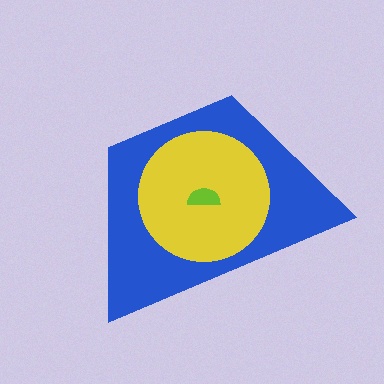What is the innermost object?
The lime semicircle.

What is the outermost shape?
The blue trapezoid.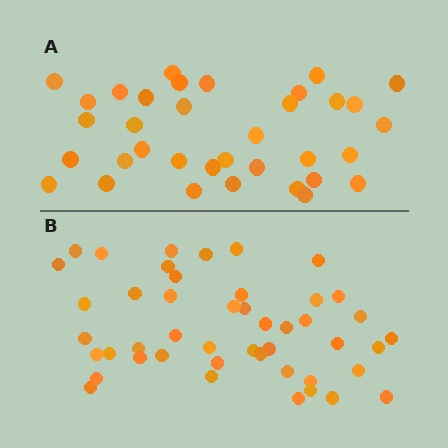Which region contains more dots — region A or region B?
Region B (the bottom region) has more dots.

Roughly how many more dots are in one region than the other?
Region B has roughly 12 or so more dots than region A.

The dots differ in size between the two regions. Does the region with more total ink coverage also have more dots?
No. Region A has more total ink coverage because its dots are larger, but region B actually contains more individual dots. Total area can be misleading — the number of items is what matters here.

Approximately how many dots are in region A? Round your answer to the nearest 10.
About 40 dots. (The exact count is 35, which rounds to 40.)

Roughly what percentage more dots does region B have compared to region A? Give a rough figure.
About 30% more.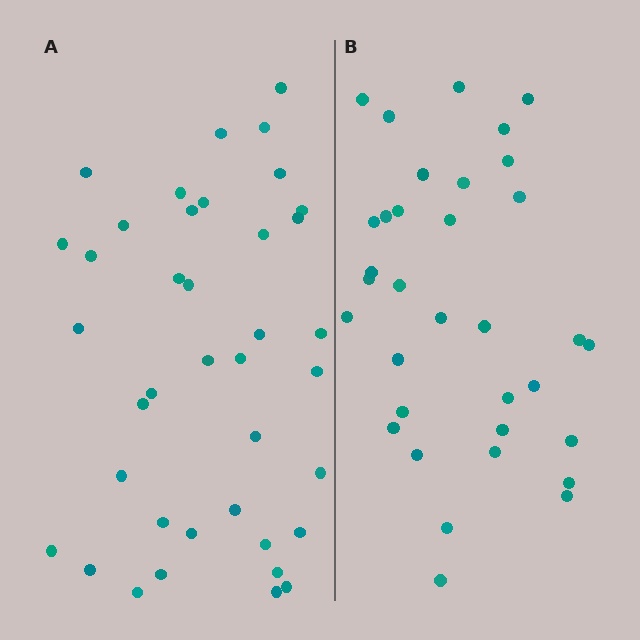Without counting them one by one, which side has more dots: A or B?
Region A (the left region) has more dots.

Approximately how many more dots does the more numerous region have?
Region A has about 5 more dots than region B.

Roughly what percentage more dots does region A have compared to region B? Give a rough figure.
About 15% more.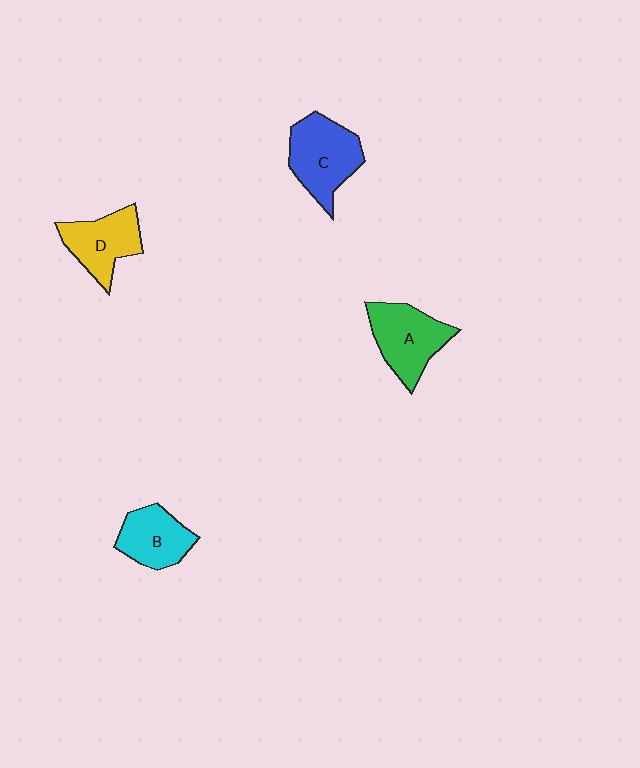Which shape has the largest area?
Shape C (blue).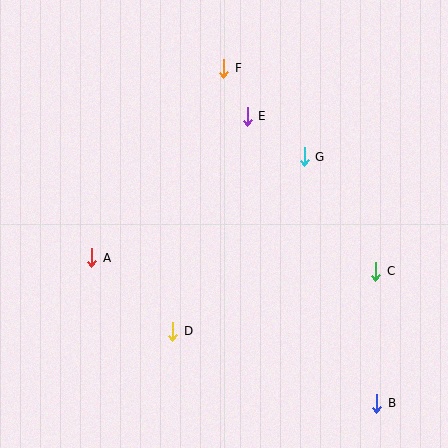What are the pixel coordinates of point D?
Point D is at (173, 331).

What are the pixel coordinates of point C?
Point C is at (376, 271).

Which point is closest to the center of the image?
Point G at (304, 157) is closest to the center.